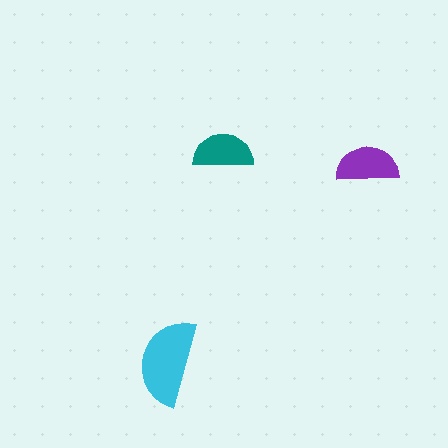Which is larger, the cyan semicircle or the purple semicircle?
The cyan one.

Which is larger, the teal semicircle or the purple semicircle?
The purple one.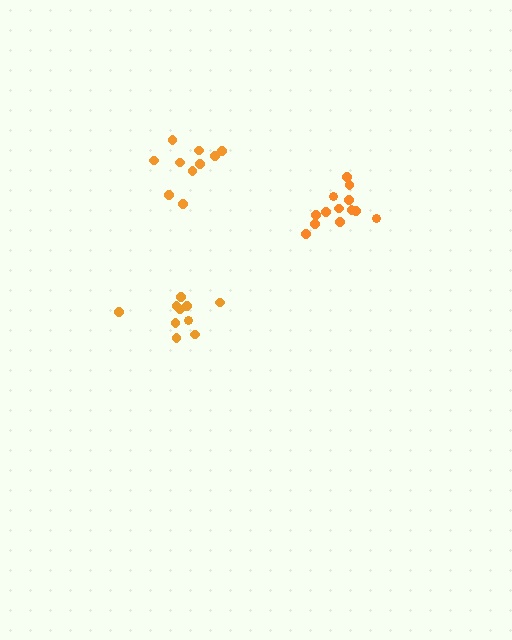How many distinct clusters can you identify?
There are 3 distinct clusters.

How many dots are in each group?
Group 1: 13 dots, Group 2: 10 dots, Group 3: 11 dots (34 total).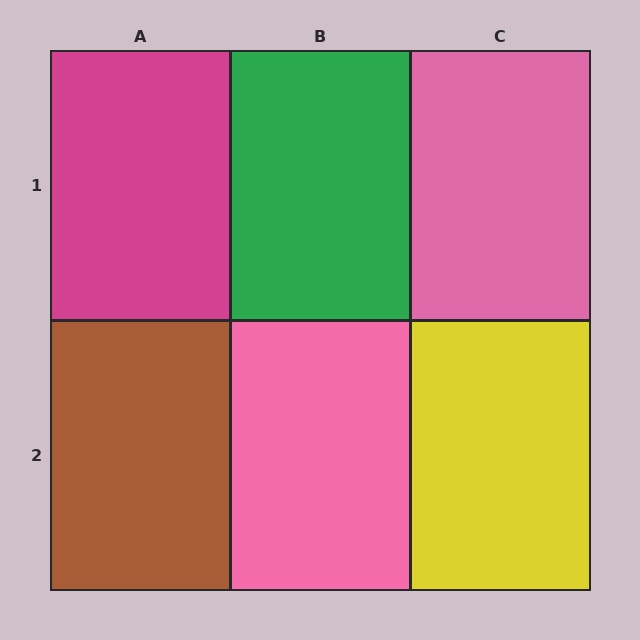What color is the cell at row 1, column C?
Pink.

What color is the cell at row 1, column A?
Magenta.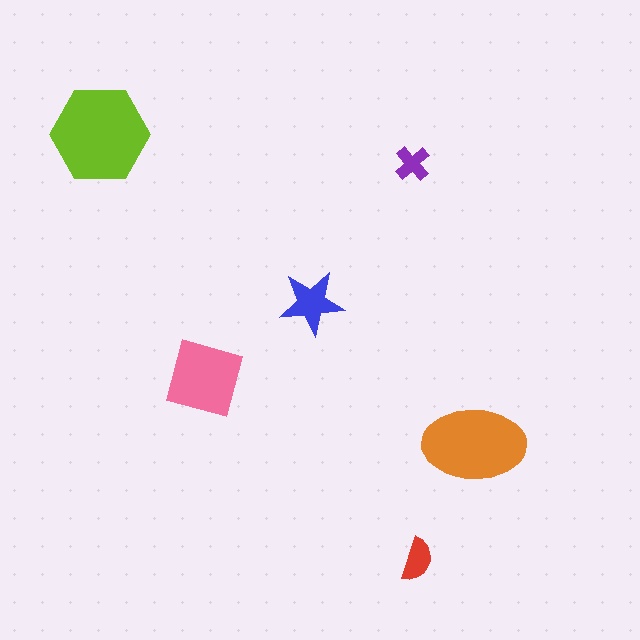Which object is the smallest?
The purple cross.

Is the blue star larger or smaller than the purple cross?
Larger.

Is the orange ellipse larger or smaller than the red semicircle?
Larger.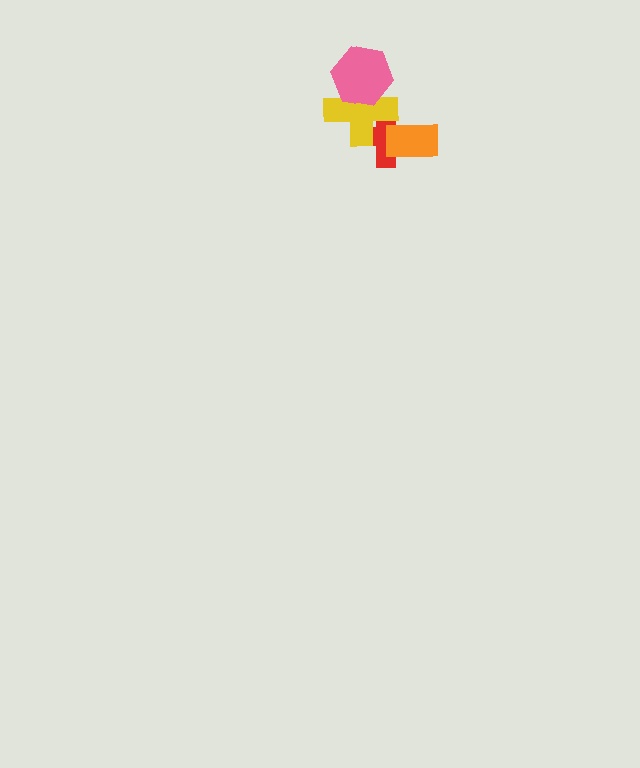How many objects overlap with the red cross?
2 objects overlap with the red cross.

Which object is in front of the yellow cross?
The pink hexagon is in front of the yellow cross.